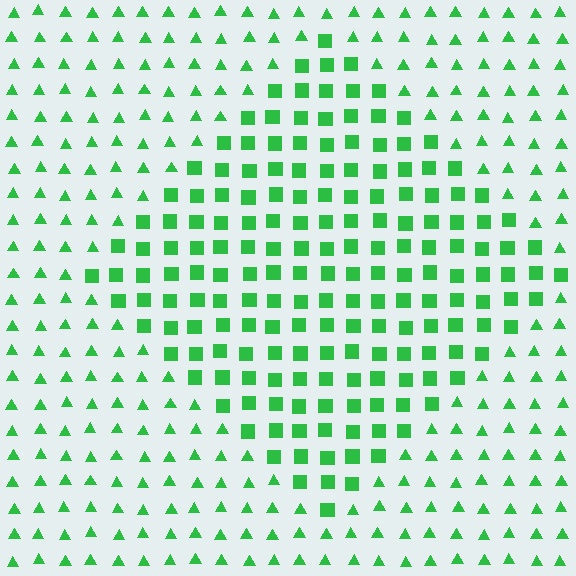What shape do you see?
I see a diamond.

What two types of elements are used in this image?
The image uses squares inside the diamond region and triangles outside it.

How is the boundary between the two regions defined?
The boundary is defined by a change in element shape: squares inside vs. triangles outside. All elements share the same color and spacing.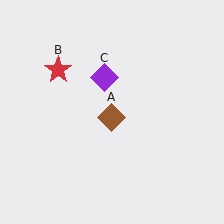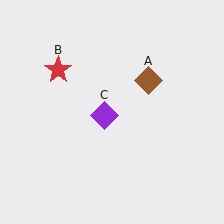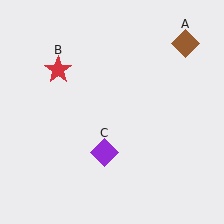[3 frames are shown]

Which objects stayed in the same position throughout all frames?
Red star (object B) remained stationary.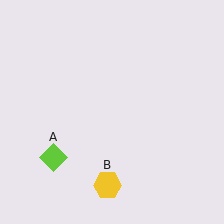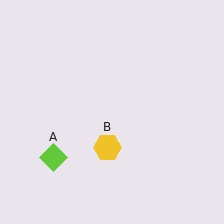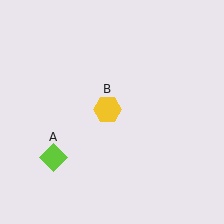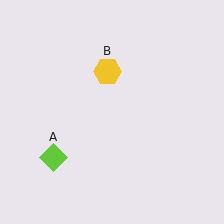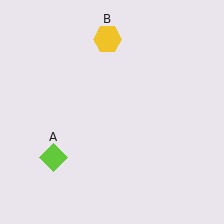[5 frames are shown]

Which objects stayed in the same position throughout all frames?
Lime diamond (object A) remained stationary.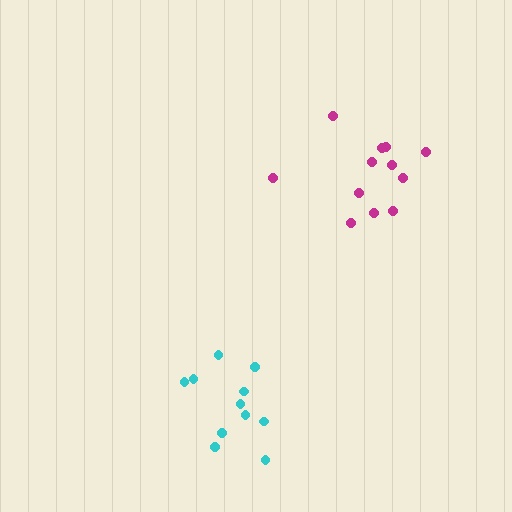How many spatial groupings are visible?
There are 2 spatial groupings.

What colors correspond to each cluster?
The clusters are colored: magenta, cyan.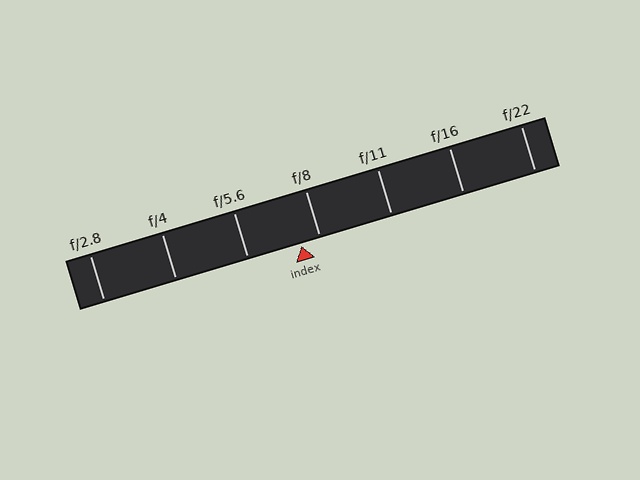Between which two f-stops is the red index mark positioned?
The index mark is between f/5.6 and f/8.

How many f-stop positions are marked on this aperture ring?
There are 7 f-stop positions marked.